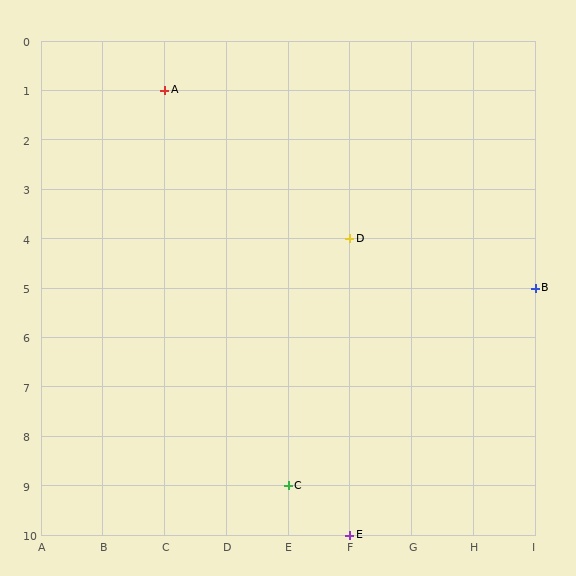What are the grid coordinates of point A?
Point A is at grid coordinates (C, 1).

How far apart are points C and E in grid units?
Points C and E are 1 column and 1 row apart (about 1.4 grid units diagonally).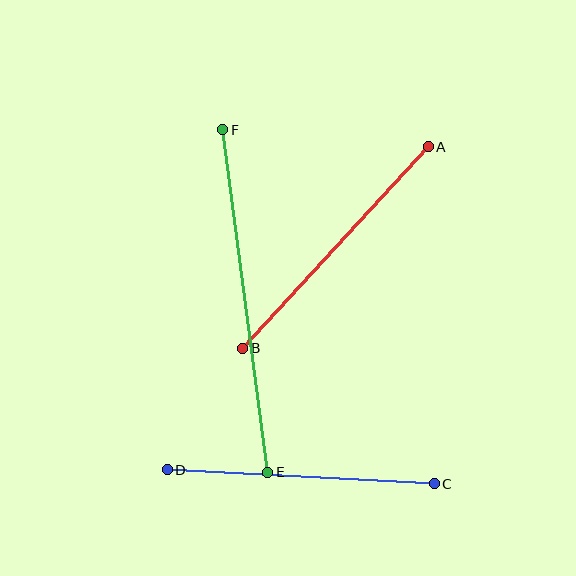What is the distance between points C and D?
The distance is approximately 267 pixels.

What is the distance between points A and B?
The distance is approximately 274 pixels.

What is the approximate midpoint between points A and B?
The midpoint is at approximately (335, 247) pixels.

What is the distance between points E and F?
The distance is approximately 346 pixels.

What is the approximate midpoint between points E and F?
The midpoint is at approximately (245, 301) pixels.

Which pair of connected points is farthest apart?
Points E and F are farthest apart.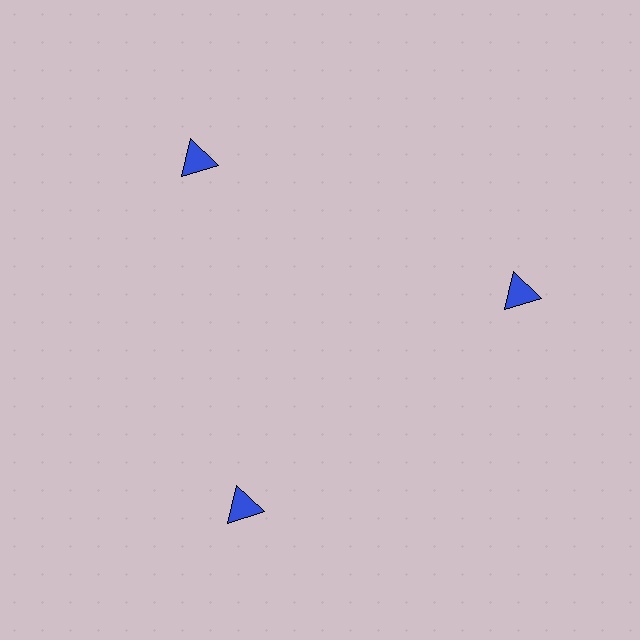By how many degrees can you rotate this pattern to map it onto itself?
The pattern maps onto itself every 120 degrees of rotation.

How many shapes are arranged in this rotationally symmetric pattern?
There are 3 shapes, arranged in 3 groups of 1.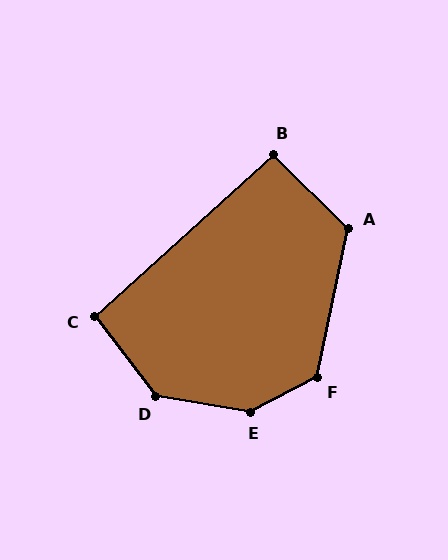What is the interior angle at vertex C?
Approximately 94 degrees (approximately right).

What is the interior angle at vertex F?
Approximately 129 degrees (obtuse).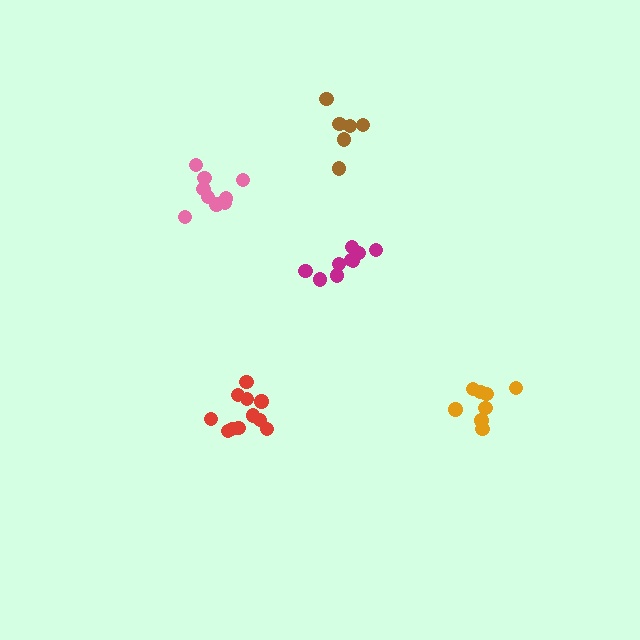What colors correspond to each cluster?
The clusters are colored: magenta, brown, red, pink, orange.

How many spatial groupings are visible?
There are 5 spatial groupings.